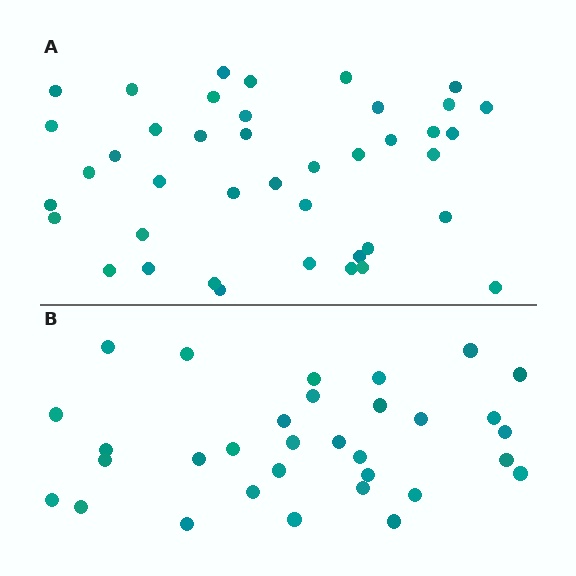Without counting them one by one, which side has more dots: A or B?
Region A (the top region) has more dots.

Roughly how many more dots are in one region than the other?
Region A has roughly 8 or so more dots than region B.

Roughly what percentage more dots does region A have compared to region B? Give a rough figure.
About 30% more.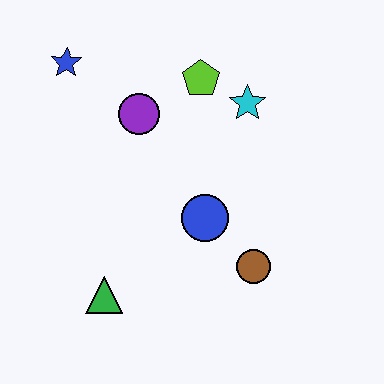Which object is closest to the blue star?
The purple circle is closest to the blue star.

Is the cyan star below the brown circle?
No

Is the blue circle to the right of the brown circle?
No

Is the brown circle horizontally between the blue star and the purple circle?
No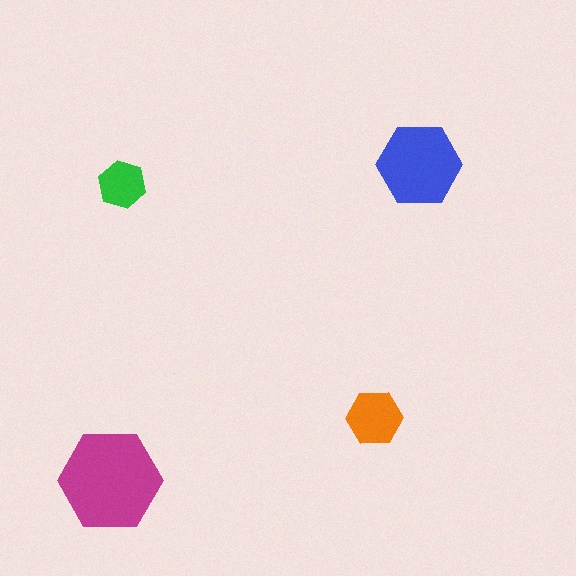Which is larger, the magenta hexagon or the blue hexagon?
The magenta one.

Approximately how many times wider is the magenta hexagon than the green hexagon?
About 2 times wider.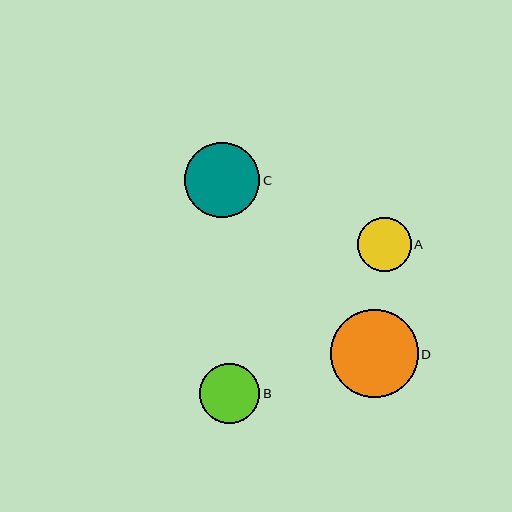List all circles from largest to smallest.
From largest to smallest: D, C, B, A.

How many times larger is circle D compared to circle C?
Circle D is approximately 1.2 times the size of circle C.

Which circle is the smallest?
Circle A is the smallest with a size of approximately 54 pixels.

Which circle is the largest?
Circle D is the largest with a size of approximately 88 pixels.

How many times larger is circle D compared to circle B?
Circle D is approximately 1.4 times the size of circle B.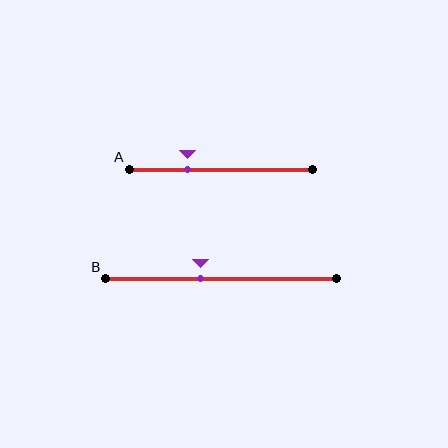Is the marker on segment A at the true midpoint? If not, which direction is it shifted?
No, the marker on segment A is shifted to the left by about 18% of the segment length.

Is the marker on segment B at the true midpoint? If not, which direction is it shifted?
No, the marker on segment B is shifted to the left by about 9% of the segment length.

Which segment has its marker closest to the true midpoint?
Segment B has its marker closest to the true midpoint.